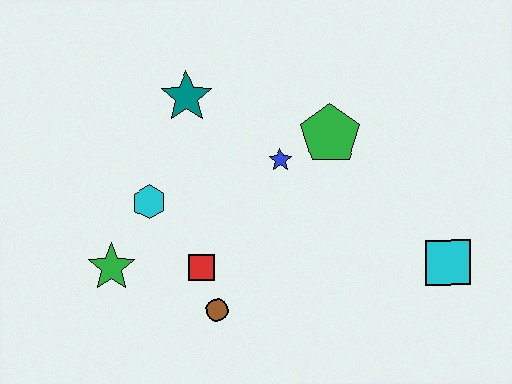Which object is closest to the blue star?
The green pentagon is closest to the blue star.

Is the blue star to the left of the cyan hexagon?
No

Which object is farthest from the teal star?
The cyan square is farthest from the teal star.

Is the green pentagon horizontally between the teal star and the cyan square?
Yes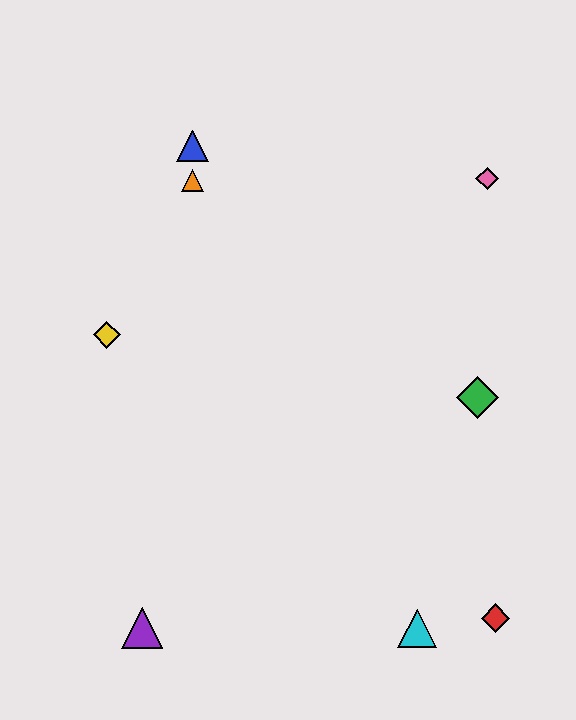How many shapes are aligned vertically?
2 shapes (the blue triangle, the orange triangle) are aligned vertically.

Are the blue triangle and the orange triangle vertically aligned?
Yes, both are at x≈193.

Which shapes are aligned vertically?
The blue triangle, the orange triangle are aligned vertically.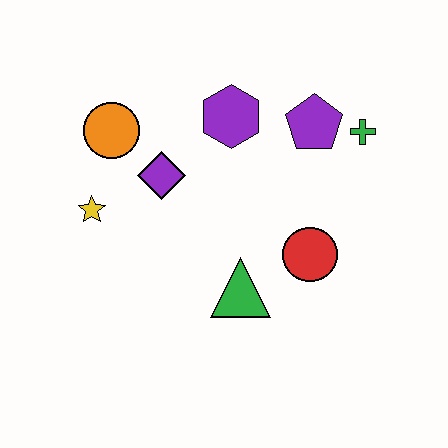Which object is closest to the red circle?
The green triangle is closest to the red circle.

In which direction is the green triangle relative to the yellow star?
The green triangle is to the right of the yellow star.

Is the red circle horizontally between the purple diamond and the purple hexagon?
No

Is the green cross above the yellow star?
Yes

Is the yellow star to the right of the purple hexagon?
No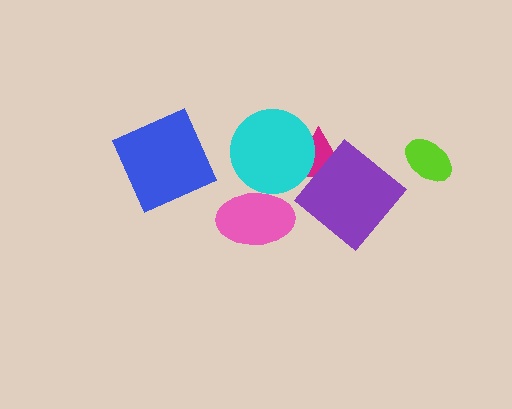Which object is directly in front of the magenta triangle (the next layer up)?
The purple diamond is directly in front of the magenta triangle.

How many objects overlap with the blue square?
0 objects overlap with the blue square.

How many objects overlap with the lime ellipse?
0 objects overlap with the lime ellipse.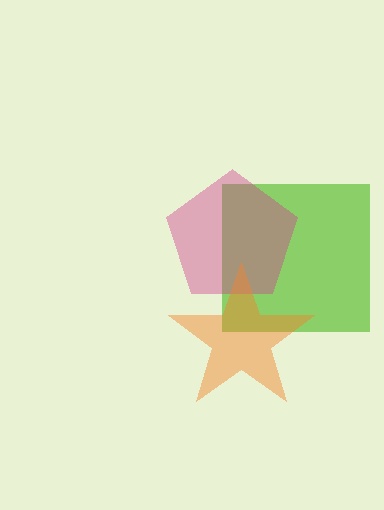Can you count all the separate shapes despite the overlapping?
Yes, there are 3 separate shapes.